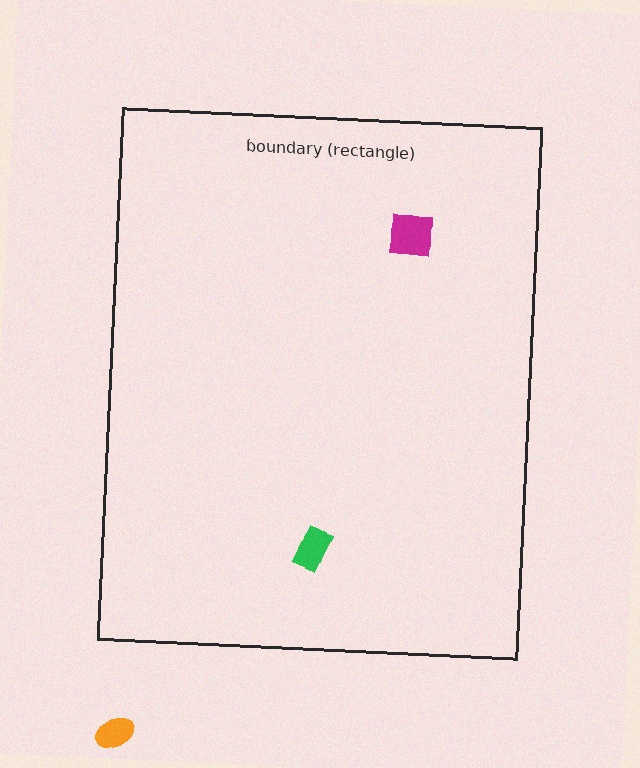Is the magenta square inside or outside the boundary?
Inside.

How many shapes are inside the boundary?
2 inside, 1 outside.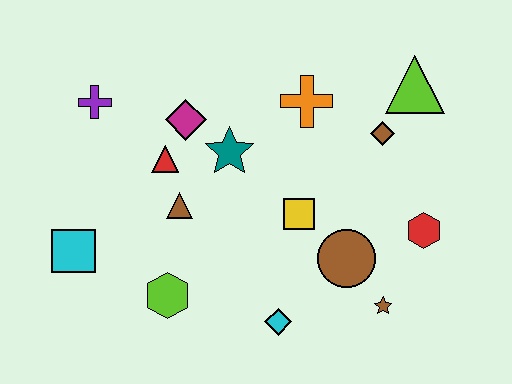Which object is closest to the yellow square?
The brown circle is closest to the yellow square.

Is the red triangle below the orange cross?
Yes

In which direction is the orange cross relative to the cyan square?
The orange cross is to the right of the cyan square.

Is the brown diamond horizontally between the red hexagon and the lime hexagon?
Yes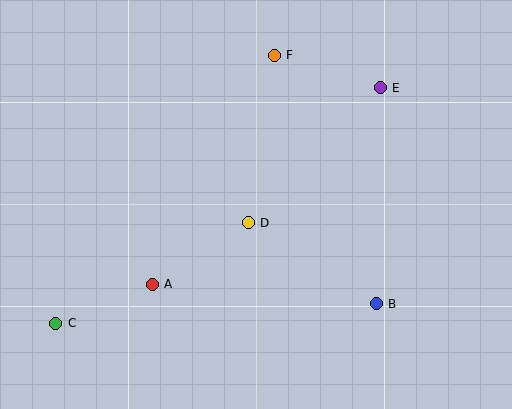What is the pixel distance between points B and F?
The distance between B and F is 269 pixels.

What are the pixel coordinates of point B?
Point B is at (376, 304).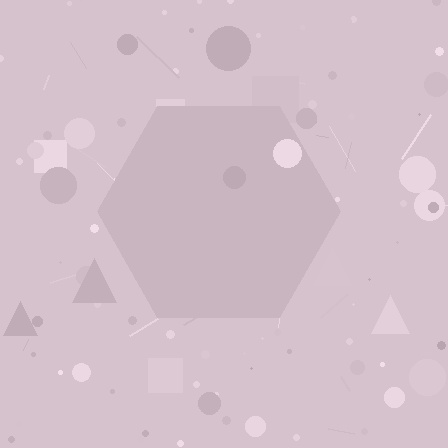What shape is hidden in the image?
A hexagon is hidden in the image.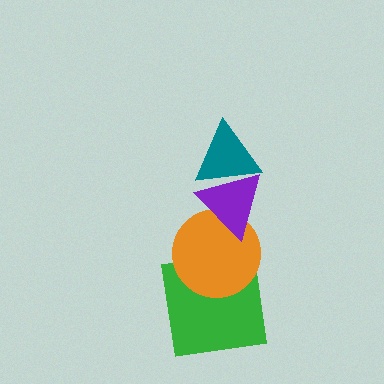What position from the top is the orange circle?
The orange circle is 3rd from the top.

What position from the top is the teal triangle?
The teal triangle is 1st from the top.